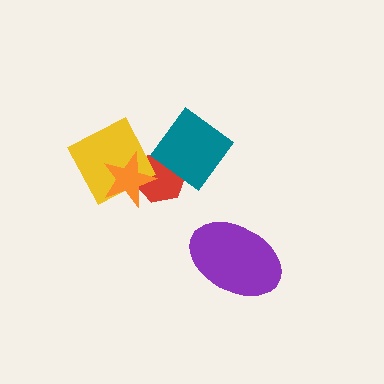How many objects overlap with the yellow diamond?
2 objects overlap with the yellow diamond.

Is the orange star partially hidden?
No, no other shape covers it.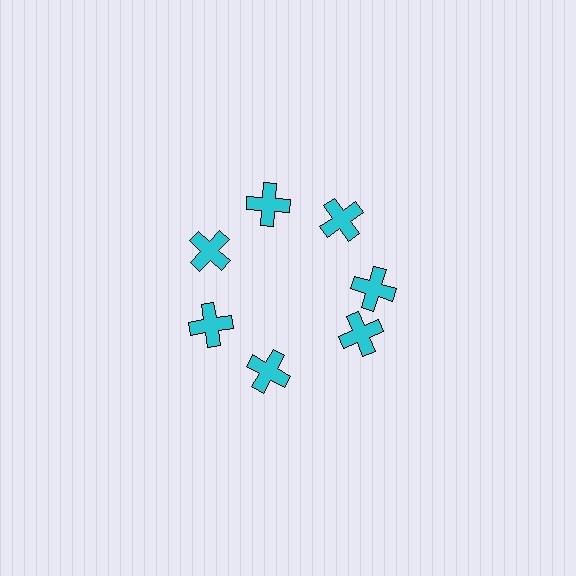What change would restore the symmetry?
The symmetry would be restored by rotating it back into even spacing with its neighbors so that all 7 crosses sit at equal angles and equal distance from the center.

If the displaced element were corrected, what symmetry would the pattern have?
It would have 7-fold rotational symmetry — the pattern would map onto itself every 51 degrees.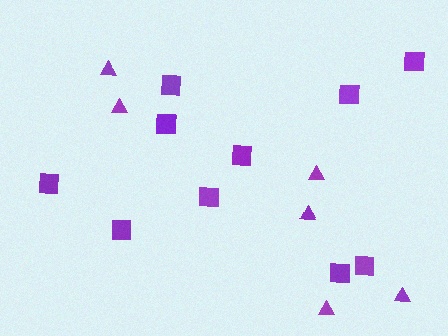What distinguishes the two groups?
There are 2 groups: one group of triangles (6) and one group of squares (10).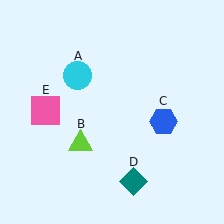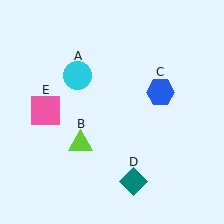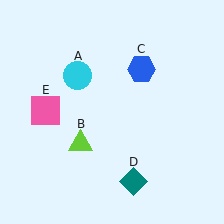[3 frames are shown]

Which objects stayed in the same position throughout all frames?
Cyan circle (object A) and lime triangle (object B) and teal diamond (object D) and pink square (object E) remained stationary.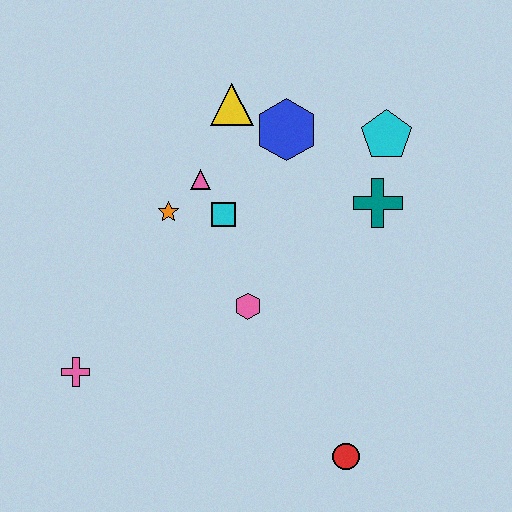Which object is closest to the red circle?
The pink hexagon is closest to the red circle.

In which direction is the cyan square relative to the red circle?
The cyan square is above the red circle.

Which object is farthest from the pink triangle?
The red circle is farthest from the pink triangle.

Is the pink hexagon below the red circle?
No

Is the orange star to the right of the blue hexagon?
No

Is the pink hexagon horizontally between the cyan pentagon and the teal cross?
No